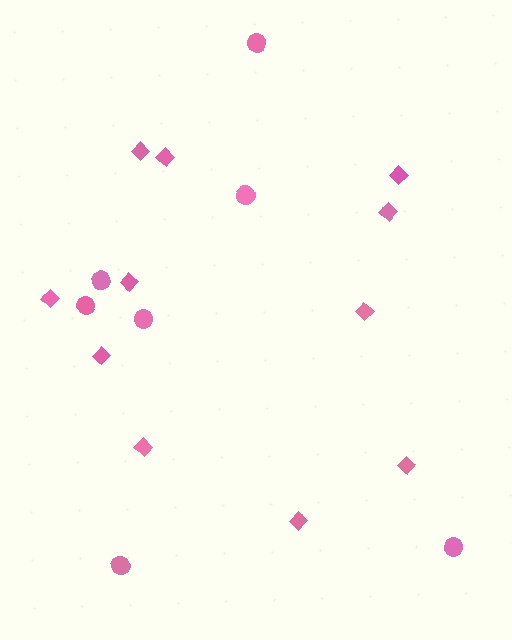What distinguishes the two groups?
There are 2 groups: one group of circles (7) and one group of diamonds (11).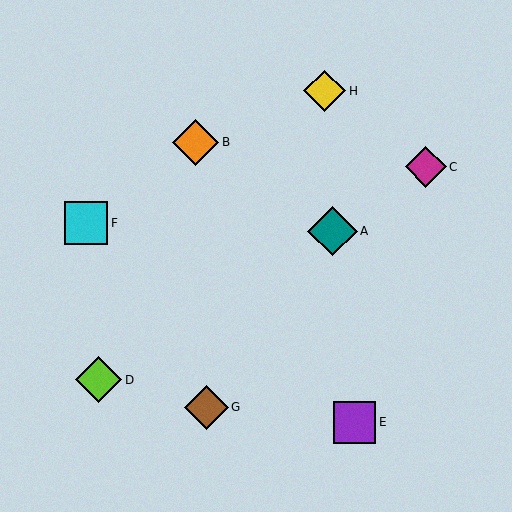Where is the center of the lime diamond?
The center of the lime diamond is at (99, 380).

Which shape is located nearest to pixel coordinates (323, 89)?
The yellow diamond (labeled H) at (325, 91) is nearest to that location.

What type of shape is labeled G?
Shape G is a brown diamond.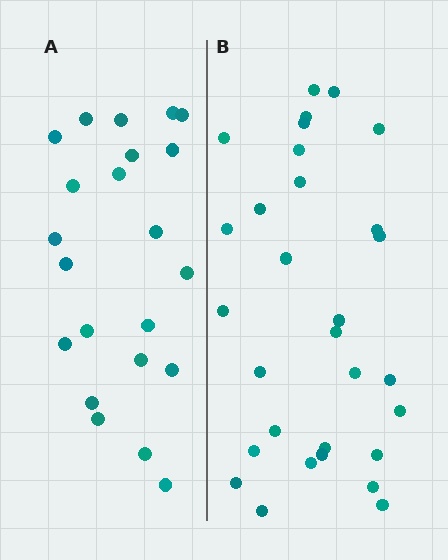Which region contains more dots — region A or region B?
Region B (the right region) has more dots.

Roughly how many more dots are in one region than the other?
Region B has roughly 8 or so more dots than region A.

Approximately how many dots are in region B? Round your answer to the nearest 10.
About 30 dots.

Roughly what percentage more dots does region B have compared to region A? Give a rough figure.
About 35% more.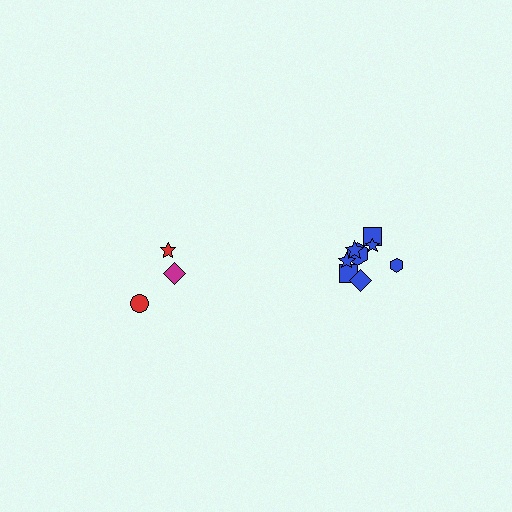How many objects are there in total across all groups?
There are 11 objects.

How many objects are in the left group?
There are 3 objects.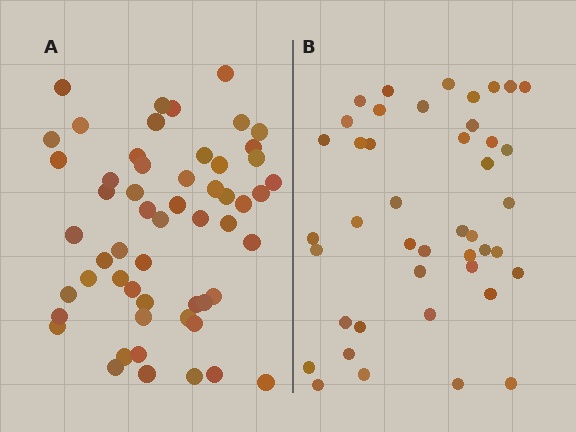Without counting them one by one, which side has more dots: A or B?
Region A (the left region) has more dots.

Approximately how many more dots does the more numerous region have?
Region A has roughly 12 or so more dots than region B.